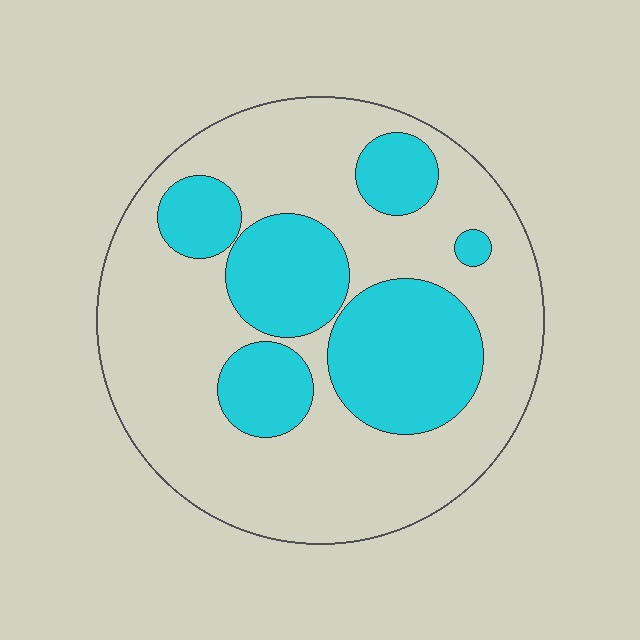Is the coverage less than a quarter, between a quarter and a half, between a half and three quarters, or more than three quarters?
Between a quarter and a half.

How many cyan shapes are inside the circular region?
6.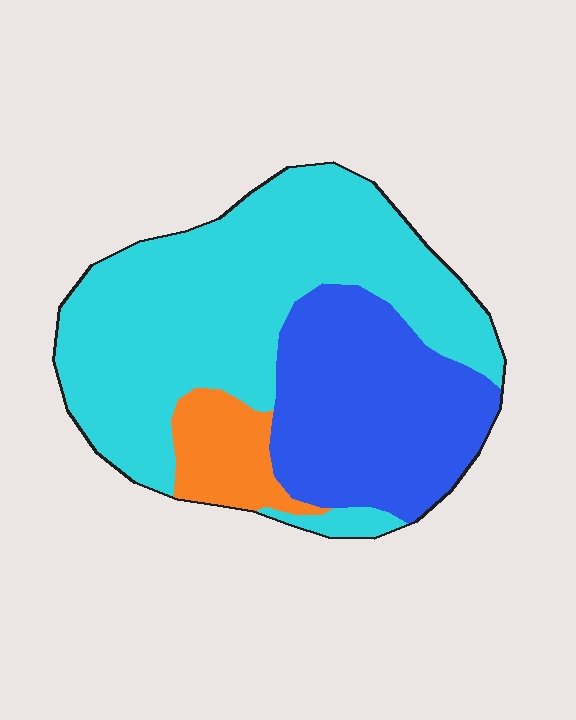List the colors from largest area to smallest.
From largest to smallest: cyan, blue, orange.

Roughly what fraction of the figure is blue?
Blue takes up about one third (1/3) of the figure.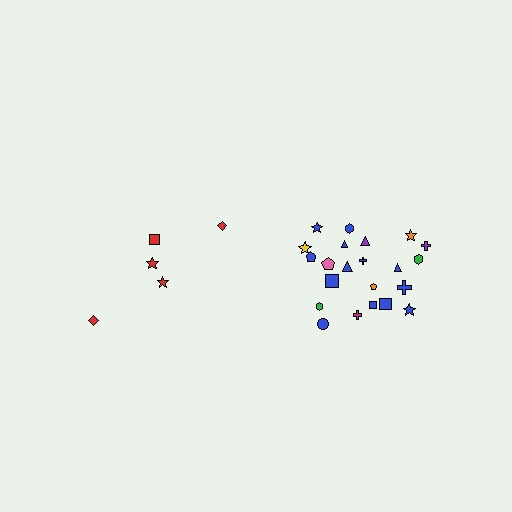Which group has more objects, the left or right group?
The right group.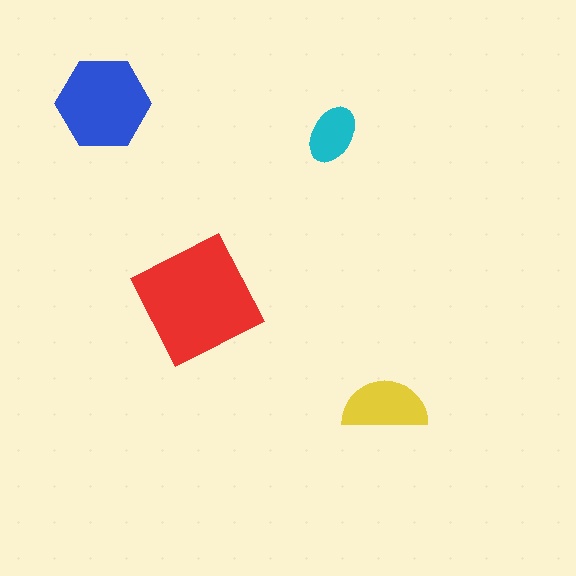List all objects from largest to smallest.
The red square, the blue hexagon, the yellow semicircle, the cyan ellipse.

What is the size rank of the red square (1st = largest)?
1st.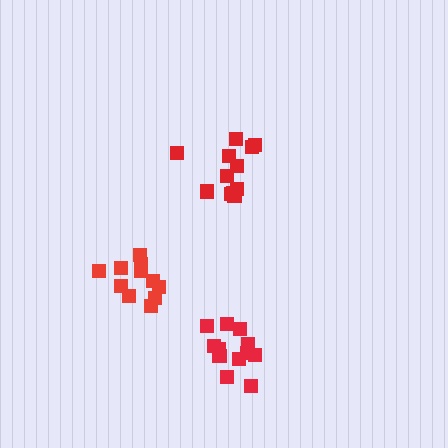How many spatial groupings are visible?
There are 3 spatial groupings.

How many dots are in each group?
Group 1: 12 dots, Group 2: 11 dots, Group 3: 12 dots (35 total).